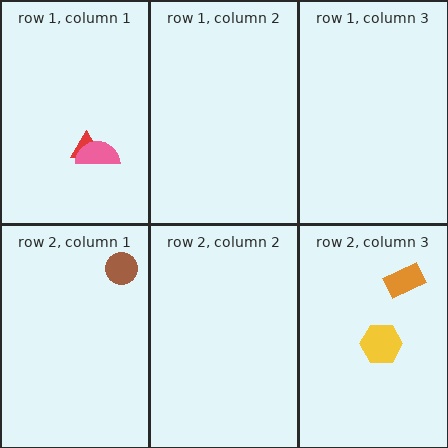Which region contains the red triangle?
The row 1, column 1 region.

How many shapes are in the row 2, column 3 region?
2.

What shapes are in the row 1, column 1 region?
The red triangle, the pink semicircle.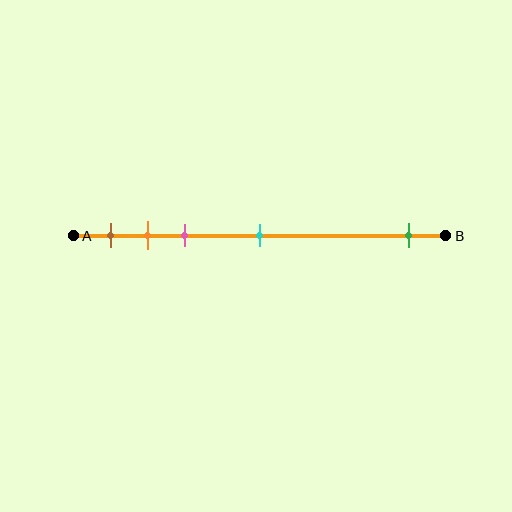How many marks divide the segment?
There are 5 marks dividing the segment.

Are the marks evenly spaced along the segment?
No, the marks are not evenly spaced.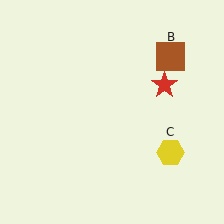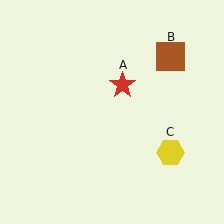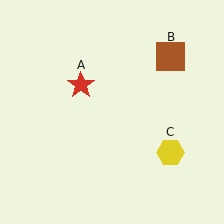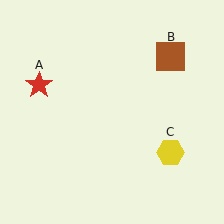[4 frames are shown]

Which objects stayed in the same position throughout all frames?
Brown square (object B) and yellow hexagon (object C) remained stationary.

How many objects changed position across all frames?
1 object changed position: red star (object A).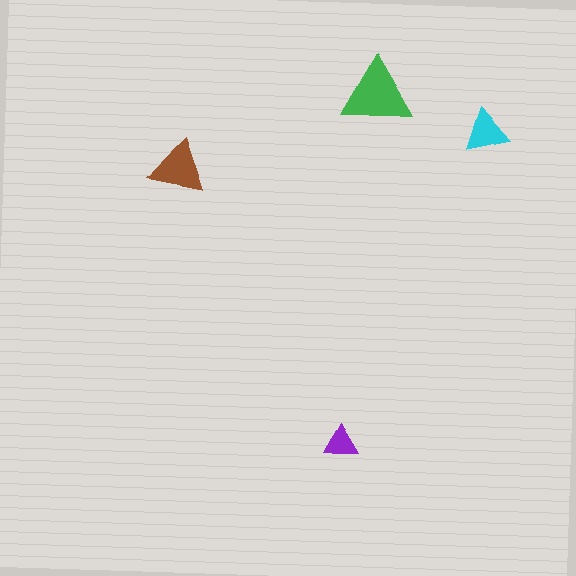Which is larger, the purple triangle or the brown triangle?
The brown one.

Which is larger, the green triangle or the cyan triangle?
The green one.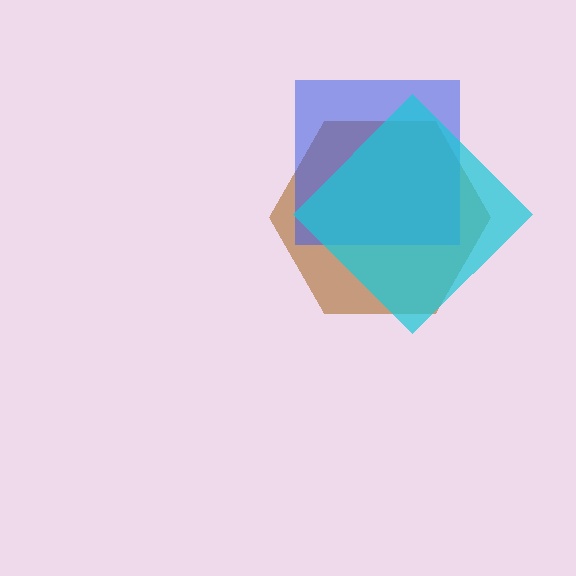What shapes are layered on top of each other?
The layered shapes are: a brown hexagon, a blue square, a cyan diamond.